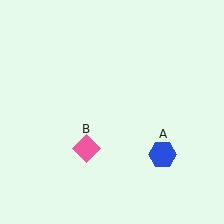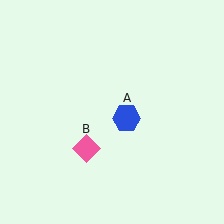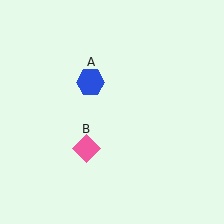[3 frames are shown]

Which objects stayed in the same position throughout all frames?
Pink diamond (object B) remained stationary.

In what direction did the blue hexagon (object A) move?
The blue hexagon (object A) moved up and to the left.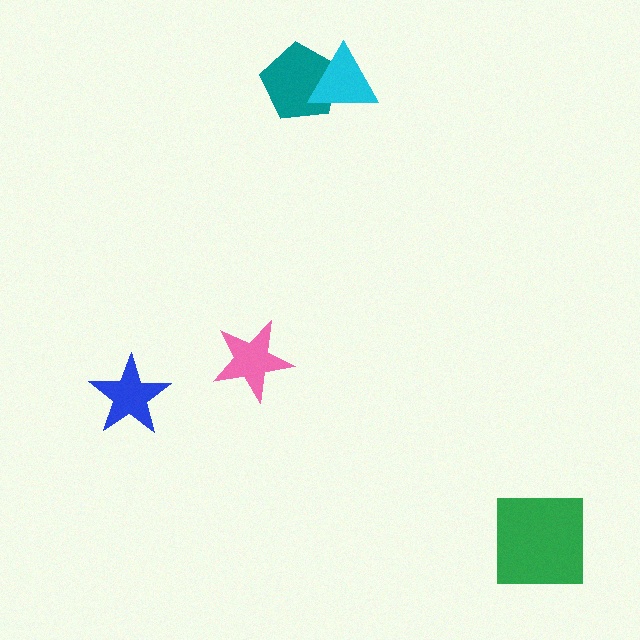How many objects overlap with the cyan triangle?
1 object overlaps with the cyan triangle.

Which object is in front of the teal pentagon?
The cyan triangle is in front of the teal pentagon.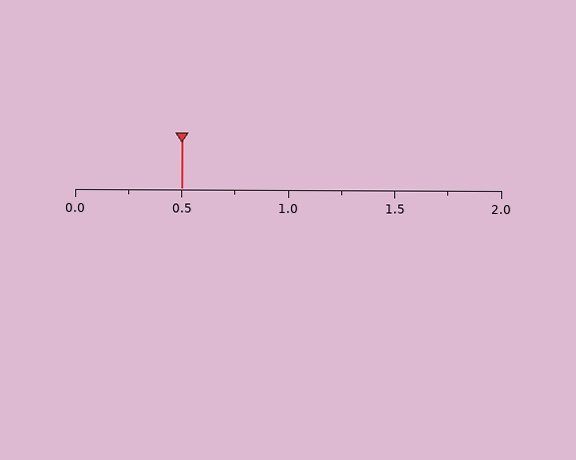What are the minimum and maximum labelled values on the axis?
The axis runs from 0.0 to 2.0.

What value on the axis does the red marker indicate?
The marker indicates approximately 0.5.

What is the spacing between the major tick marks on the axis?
The major ticks are spaced 0.5 apart.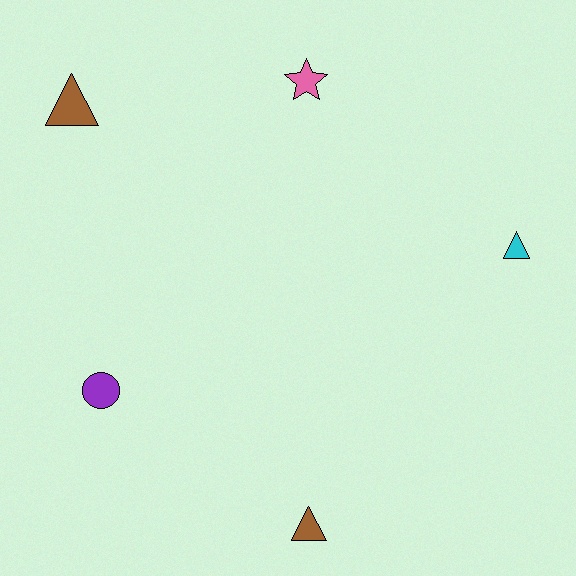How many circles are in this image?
There is 1 circle.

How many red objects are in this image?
There are no red objects.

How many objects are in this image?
There are 5 objects.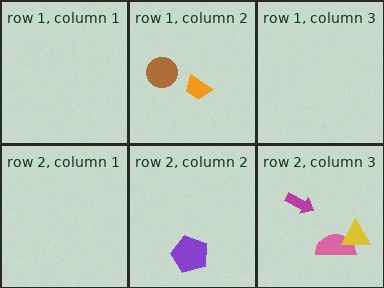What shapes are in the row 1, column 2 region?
The brown circle, the orange trapezoid.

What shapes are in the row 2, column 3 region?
The pink semicircle, the magenta arrow, the yellow triangle.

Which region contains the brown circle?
The row 1, column 2 region.